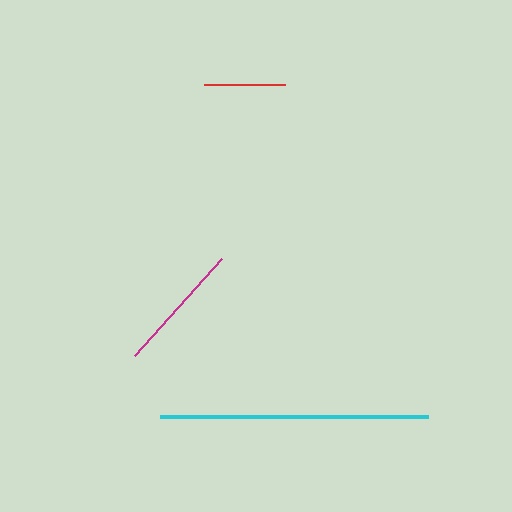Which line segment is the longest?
The cyan line is the longest at approximately 268 pixels.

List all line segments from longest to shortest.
From longest to shortest: cyan, magenta, red.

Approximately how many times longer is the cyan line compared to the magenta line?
The cyan line is approximately 2.1 times the length of the magenta line.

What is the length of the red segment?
The red segment is approximately 81 pixels long.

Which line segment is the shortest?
The red line is the shortest at approximately 81 pixels.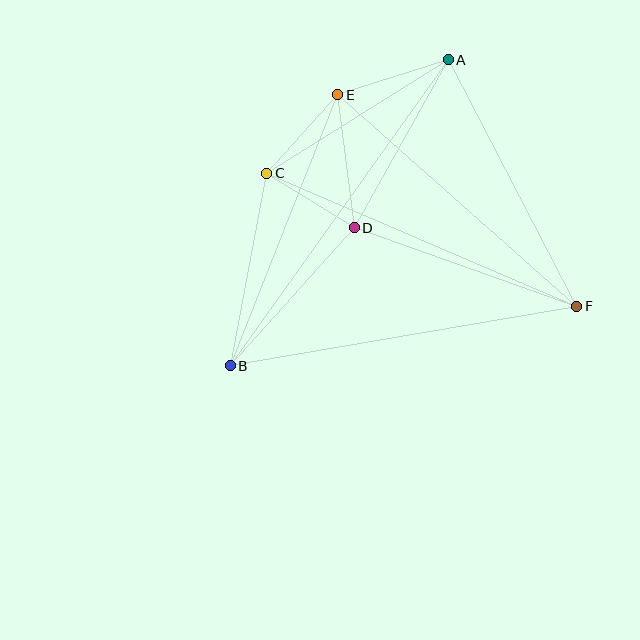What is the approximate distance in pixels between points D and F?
The distance between D and F is approximately 236 pixels.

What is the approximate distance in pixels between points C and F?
The distance between C and F is approximately 337 pixels.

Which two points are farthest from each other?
Points A and B are farthest from each other.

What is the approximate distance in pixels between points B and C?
The distance between B and C is approximately 196 pixels.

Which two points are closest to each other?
Points C and D are closest to each other.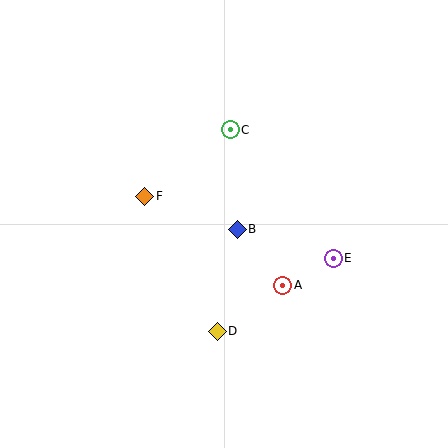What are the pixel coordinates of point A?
Point A is at (283, 285).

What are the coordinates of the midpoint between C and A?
The midpoint between C and A is at (256, 208).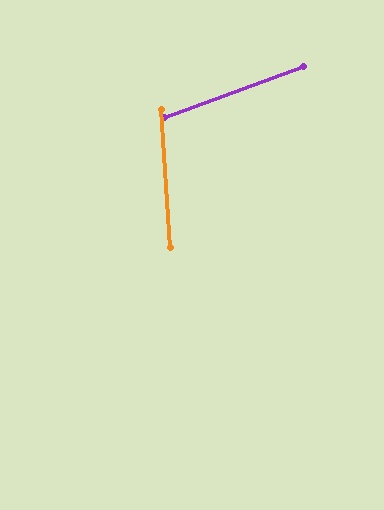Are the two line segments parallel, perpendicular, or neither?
Neither parallel nor perpendicular — they differ by about 74°.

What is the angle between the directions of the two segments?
Approximately 74 degrees.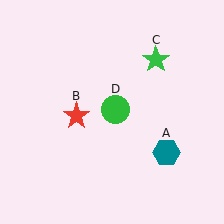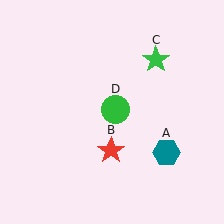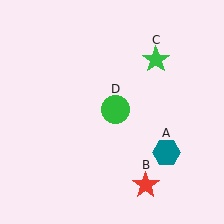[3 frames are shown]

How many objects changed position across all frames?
1 object changed position: red star (object B).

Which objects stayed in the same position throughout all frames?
Teal hexagon (object A) and green star (object C) and green circle (object D) remained stationary.